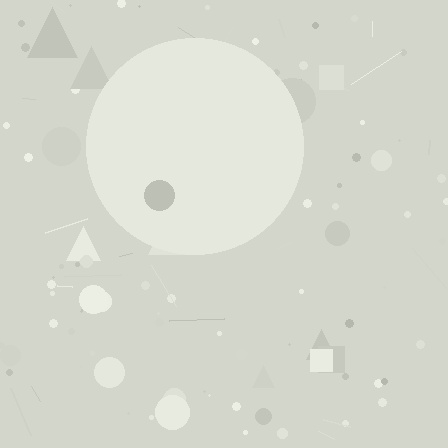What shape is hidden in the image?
A circle is hidden in the image.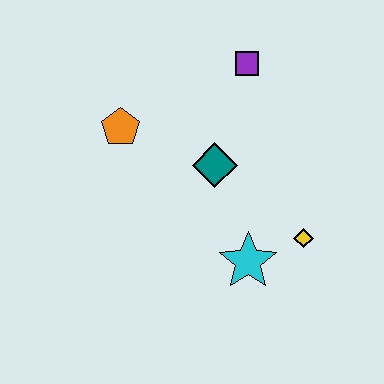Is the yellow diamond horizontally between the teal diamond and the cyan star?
No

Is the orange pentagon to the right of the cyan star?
No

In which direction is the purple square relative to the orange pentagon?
The purple square is to the right of the orange pentagon.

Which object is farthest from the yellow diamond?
The orange pentagon is farthest from the yellow diamond.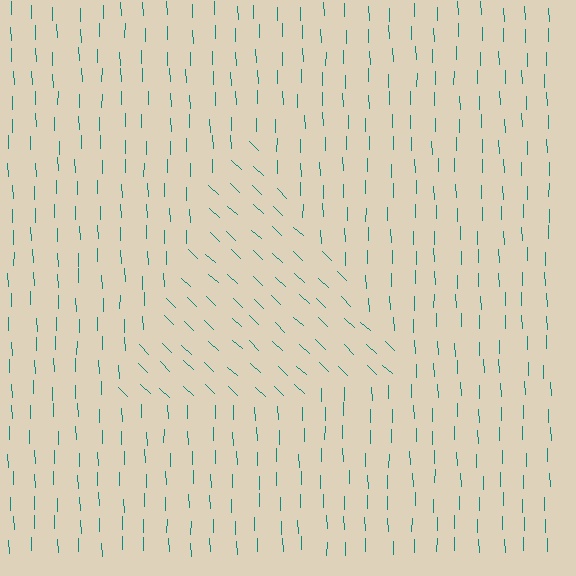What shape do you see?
I see a triangle.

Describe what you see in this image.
The image is filled with small teal line segments. A triangle region in the image has lines oriented differently from the surrounding lines, creating a visible texture boundary.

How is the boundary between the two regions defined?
The boundary is defined purely by a change in line orientation (approximately 45 degrees difference). All lines are the same color and thickness.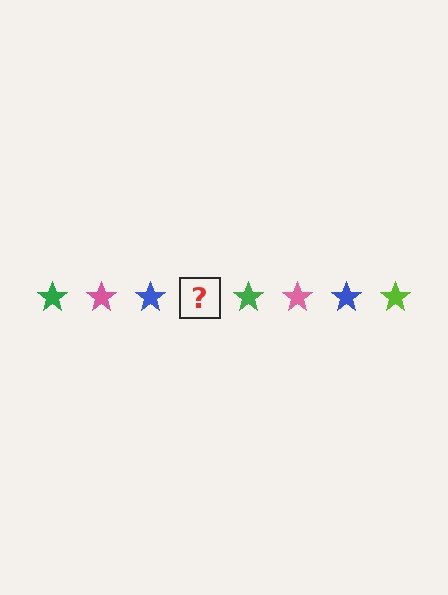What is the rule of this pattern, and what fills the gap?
The rule is that the pattern cycles through green, pink, blue, lime stars. The gap should be filled with a lime star.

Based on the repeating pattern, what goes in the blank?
The blank should be a lime star.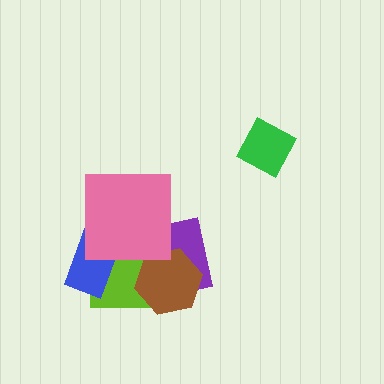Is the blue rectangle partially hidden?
Yes, it is partially covered by another shape.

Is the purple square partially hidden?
Yes, it is partially covered by another shape.